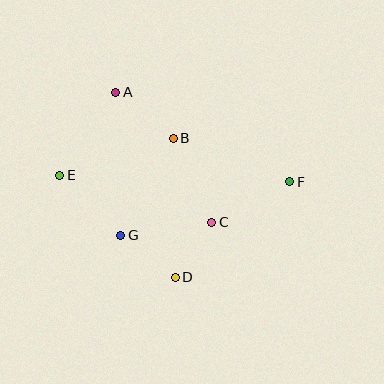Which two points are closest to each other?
Points C and D are closest to each other.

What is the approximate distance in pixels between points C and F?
The distance between C and F is approximately 88 pixels.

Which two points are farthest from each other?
Points E and F are farthest from each other.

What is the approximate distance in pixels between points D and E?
The distance between D and E is approximately 154 pixels.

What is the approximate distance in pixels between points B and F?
The distance between B and F is approximately 125 pixels.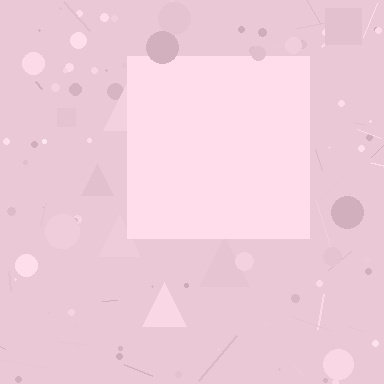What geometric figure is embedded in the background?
A square is embedded in the background.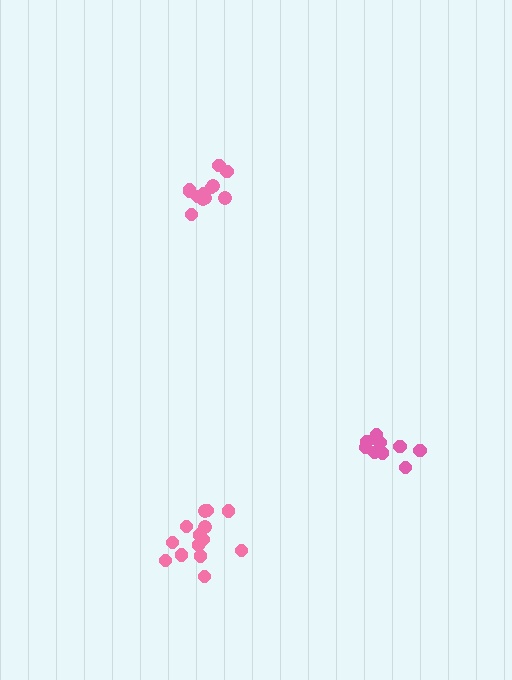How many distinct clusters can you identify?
There are 3 distinct clusters.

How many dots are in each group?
Group 1: 12 dots, Group 2: 9 dots, Group 3: 14 dots (35 total).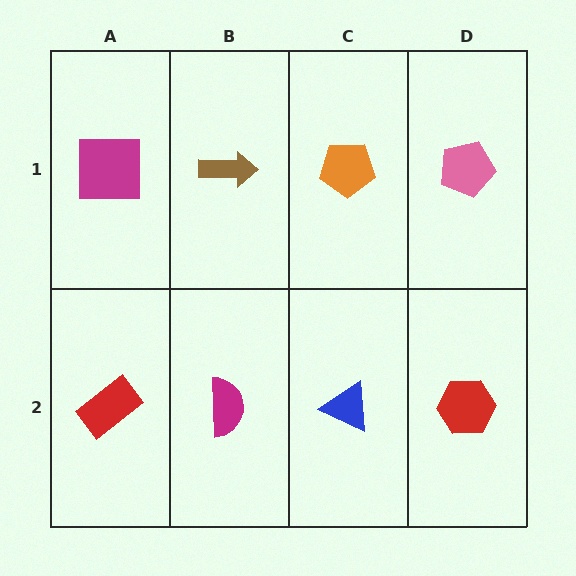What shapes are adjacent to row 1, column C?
A blue triangle (row 2, column C), a brown arrow (row 1, column B), a pink pentagon (row 1, column D).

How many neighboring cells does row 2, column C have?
3.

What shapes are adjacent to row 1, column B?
A magenta semicircle (row 2, column B), a magenta square (row 1, column A), an orange pentagon (row 1, column C).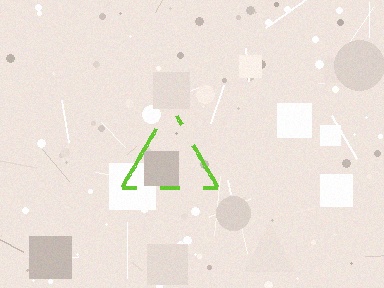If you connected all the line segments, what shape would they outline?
They would outline a triangle.